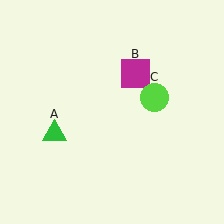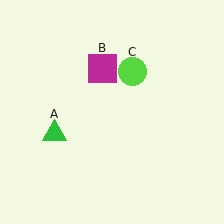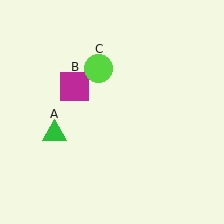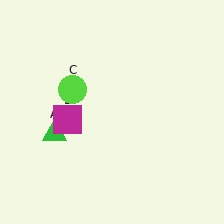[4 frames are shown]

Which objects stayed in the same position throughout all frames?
Green triangle (object A) remained stationary.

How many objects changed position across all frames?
2 objects changed position: magenta square (object B), lime circle (object C).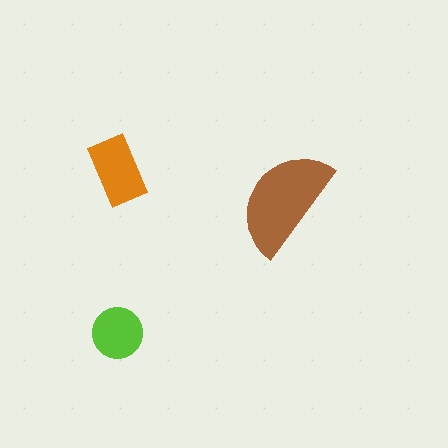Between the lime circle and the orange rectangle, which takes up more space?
The orange rectangle.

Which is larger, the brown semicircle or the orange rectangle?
The brown semicircle.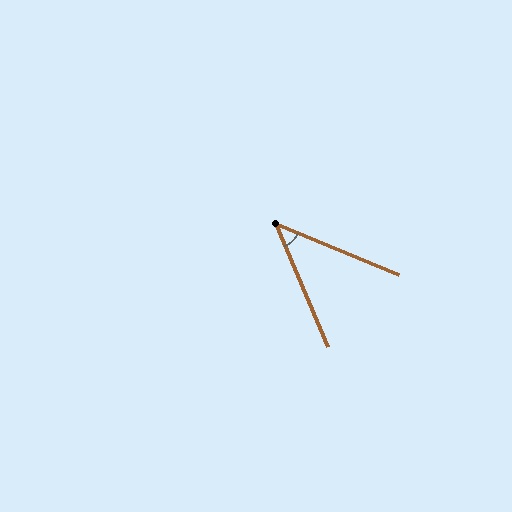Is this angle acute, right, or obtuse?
It is acute.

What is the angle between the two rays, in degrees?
Approximately 45 degrees.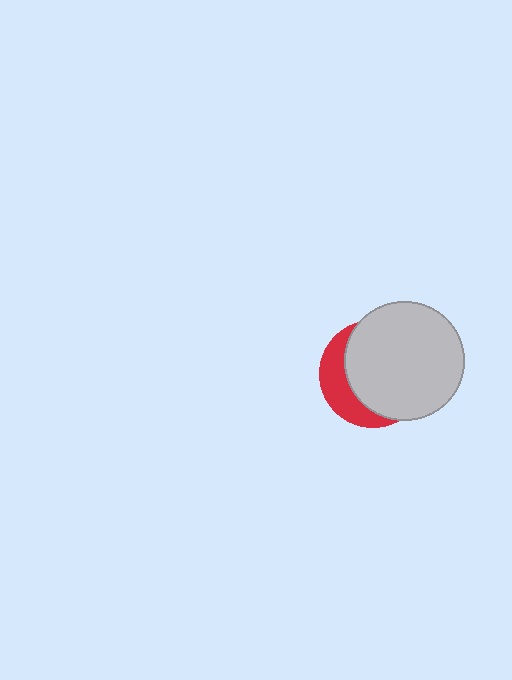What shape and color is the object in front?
The object in front is a light gray circle.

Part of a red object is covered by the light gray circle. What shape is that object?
It is a circle.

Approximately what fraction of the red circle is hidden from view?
Roughly 70% of the red circle is hidden behind the light gray circle.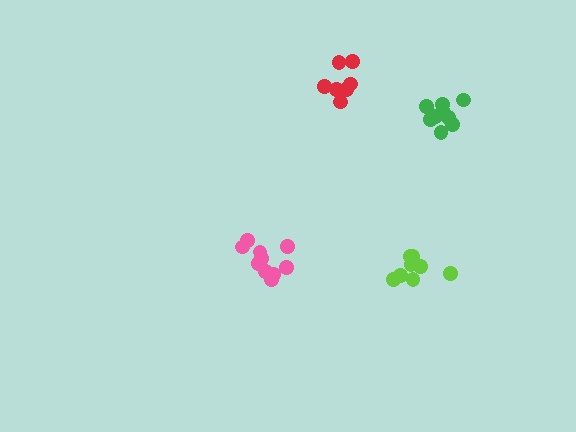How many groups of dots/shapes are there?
There are 4 groups.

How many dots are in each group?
Group 1: 10 dots, Group 2: 9 dots, Group 3: 7 dots, Group 4: 8 dots (34 total).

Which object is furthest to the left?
The pink cluster is leftmost.